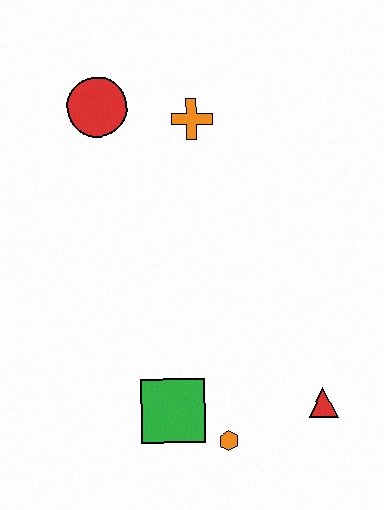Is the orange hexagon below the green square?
Yes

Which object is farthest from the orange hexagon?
The red circle is farthest from the orange hexagon.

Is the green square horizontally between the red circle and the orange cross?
Yes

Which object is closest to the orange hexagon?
The green square is closest to the orange hexagon.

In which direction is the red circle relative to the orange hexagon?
The red circle is above the orange hexagon.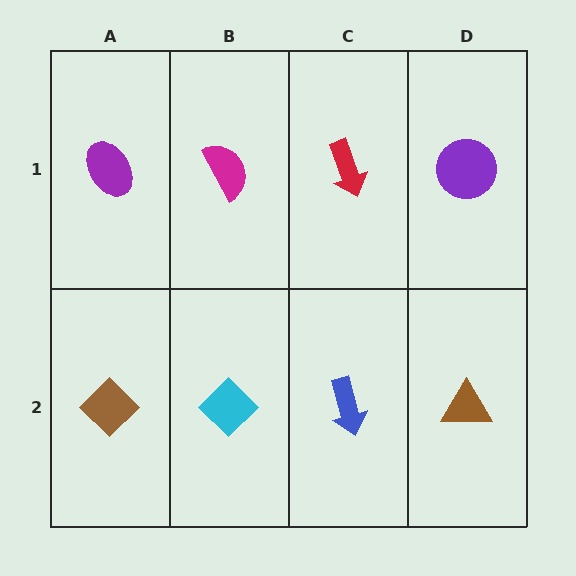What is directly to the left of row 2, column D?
A blue arrow.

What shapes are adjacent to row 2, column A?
A purple ellipse (row 1, column A), a cyan diamond (row 2, column B).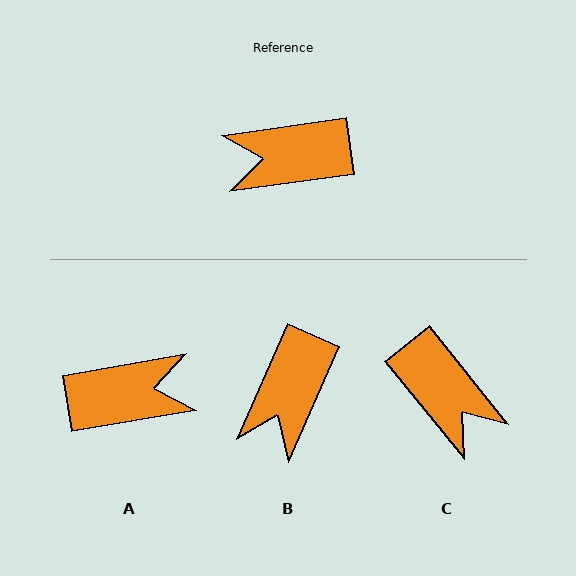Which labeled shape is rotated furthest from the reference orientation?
A, about 178 degrees away.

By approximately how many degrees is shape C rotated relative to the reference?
Approximately 121 degrees counter-clockwise.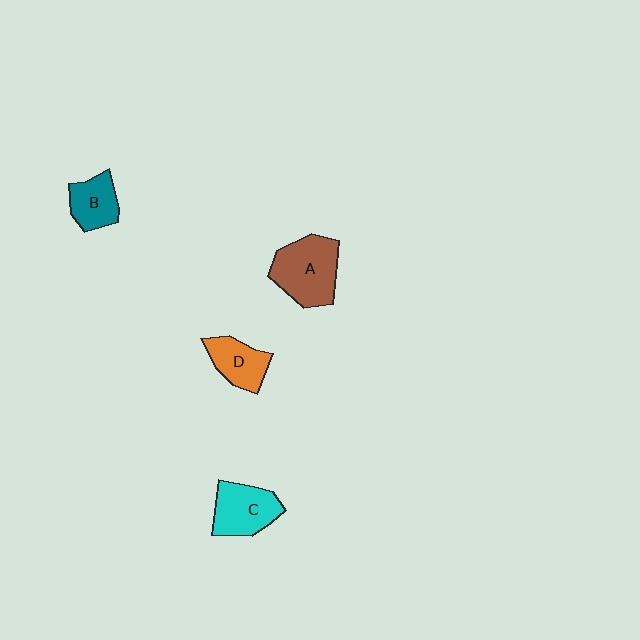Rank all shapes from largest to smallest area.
From largest to smallest: A (brown), C (cyan), D (orange), B (teal).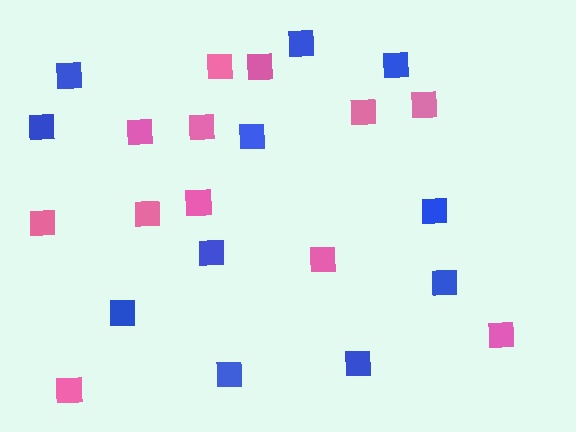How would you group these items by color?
There are 2 groups: one group of pink squares (12) and one group of blue squares (11).